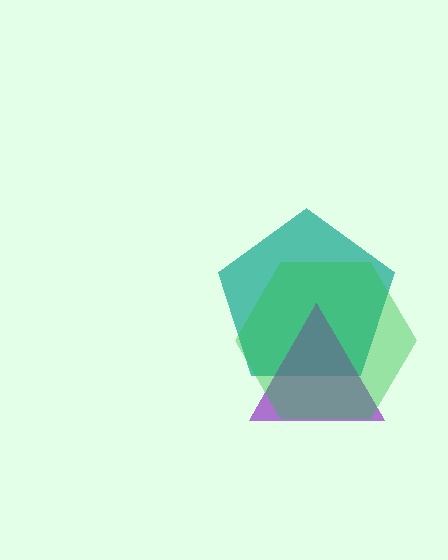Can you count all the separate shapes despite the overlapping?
Yes, there are 3 separate shapes.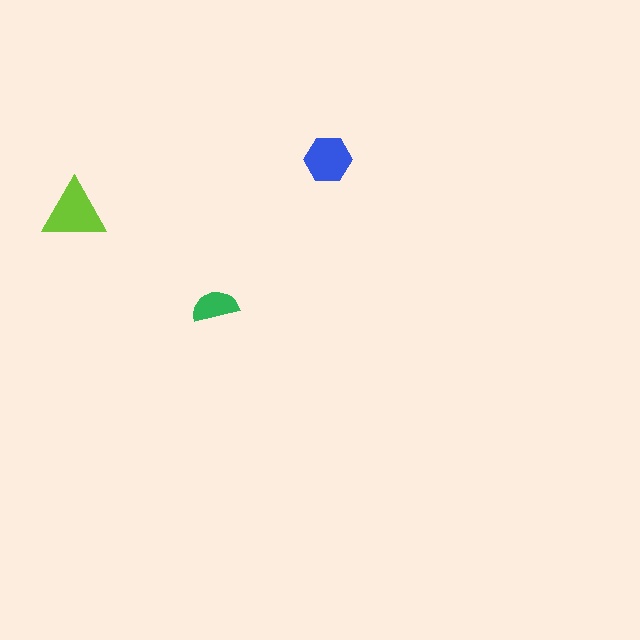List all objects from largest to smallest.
The lime triangle, the blue hexagon, the green semicircle.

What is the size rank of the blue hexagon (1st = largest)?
2nd.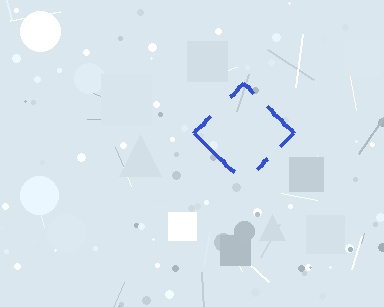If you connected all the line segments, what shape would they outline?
They would outline a diamond.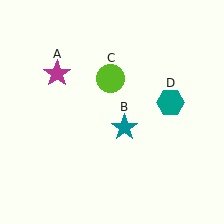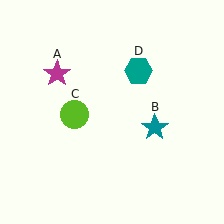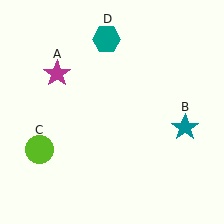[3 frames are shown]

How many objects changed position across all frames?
3 objects changed position: teal star (object B), lime circle (object C), teal hexagon (object D).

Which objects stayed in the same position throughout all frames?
Magenta star (object A) remained stationary.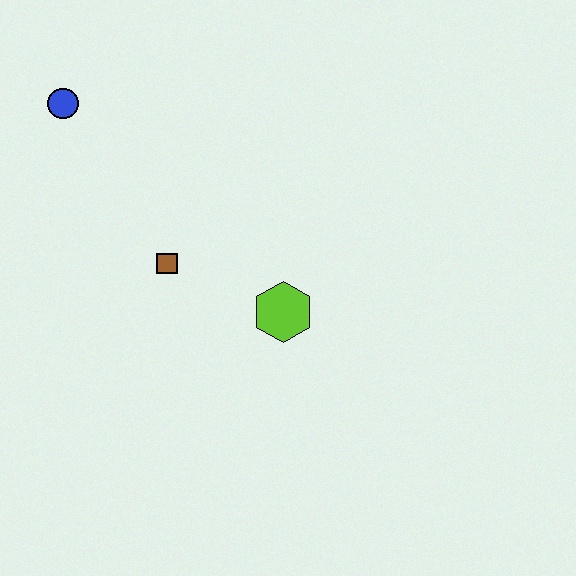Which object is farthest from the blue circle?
The lime hexagon is farthest from the blue circle.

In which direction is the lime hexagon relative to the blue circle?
The lime hexagon is to the right of the blue circle.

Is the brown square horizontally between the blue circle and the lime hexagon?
Yes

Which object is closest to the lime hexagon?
The brown square is closest to the lime hexagon.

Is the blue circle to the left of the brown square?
Yes